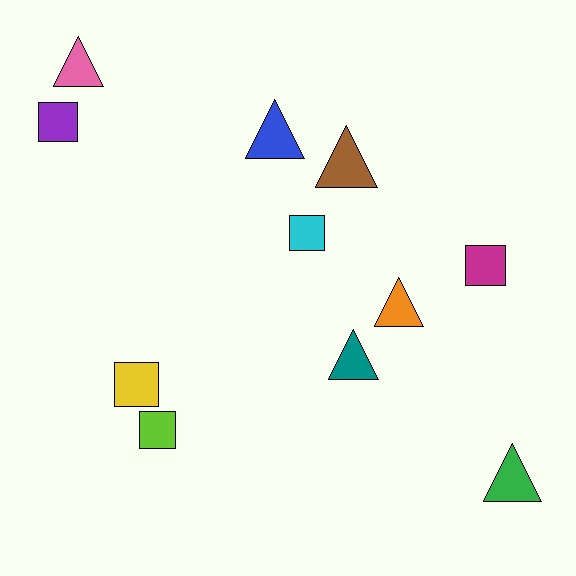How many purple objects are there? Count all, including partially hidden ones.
There is 1 purple object.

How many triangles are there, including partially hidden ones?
There are 6 triangles.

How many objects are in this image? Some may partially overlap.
There are 11 objects.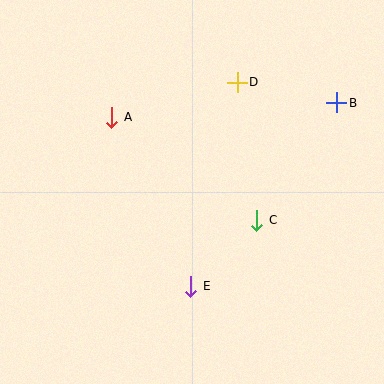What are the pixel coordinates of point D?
Point D is at (237, 82).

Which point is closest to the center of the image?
Point C at (257, 220) is closest to the center.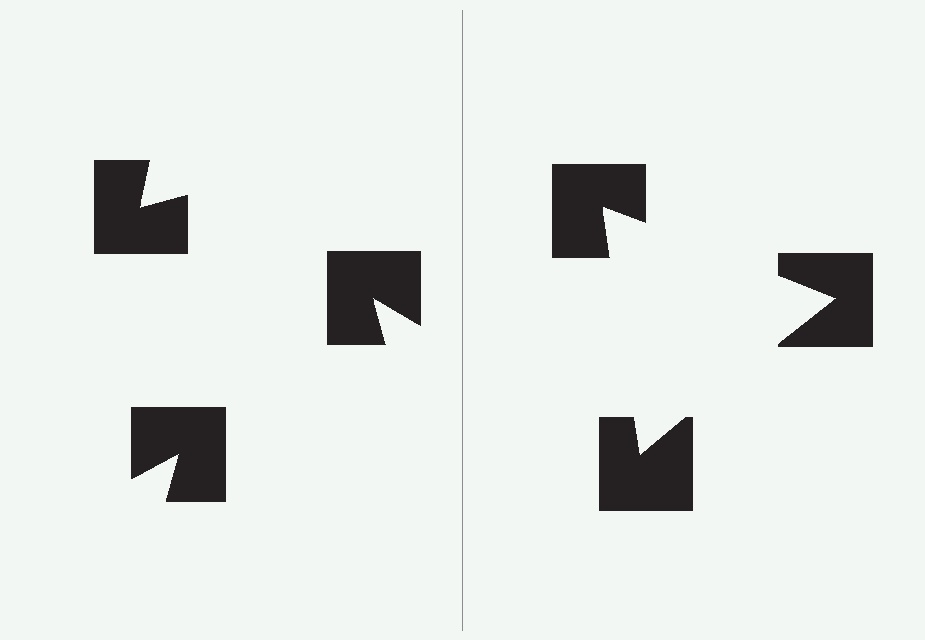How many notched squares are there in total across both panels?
6 — 3 on each side.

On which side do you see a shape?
An illusory triangle appears on the right side. On the left side the wedge cuts are rotated, so no coherent shape forms.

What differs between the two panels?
The notched squares are positioned identically on both sides; only the wedge orientations differ. On the right they align to a triangle; on the left they are misaligned.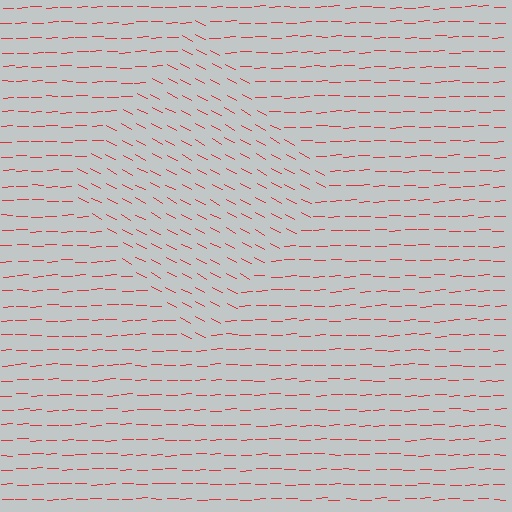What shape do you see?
I see a diamond.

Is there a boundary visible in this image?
Yes, there is a texture boundary formed by a change in line orientation.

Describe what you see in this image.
The image is filled with small red line segments. A diamond region in the image has lines oriented differently from the surrounding lines, creating a visible texture boundary.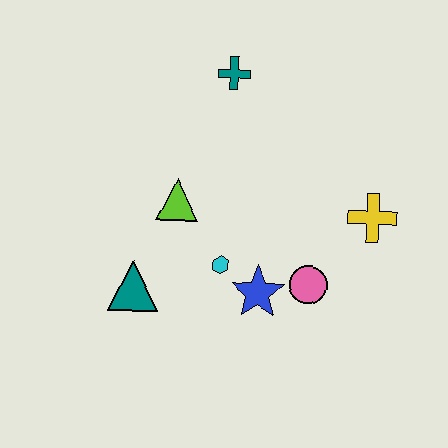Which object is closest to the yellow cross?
The pink circle is closest to the yellow cross.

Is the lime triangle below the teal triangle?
No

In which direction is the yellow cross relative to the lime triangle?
The yellow cross is to the right of the lime triangle.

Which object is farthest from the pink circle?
The teal cross is farthest from the pink circle.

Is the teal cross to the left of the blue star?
Yes